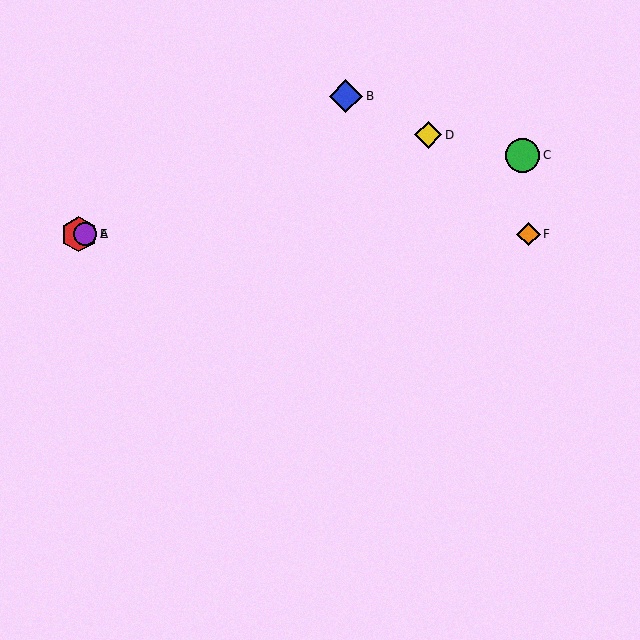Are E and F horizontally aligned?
Yes, both are at y≈234.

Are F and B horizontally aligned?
No, F is at y≈234 and B is at y≈96.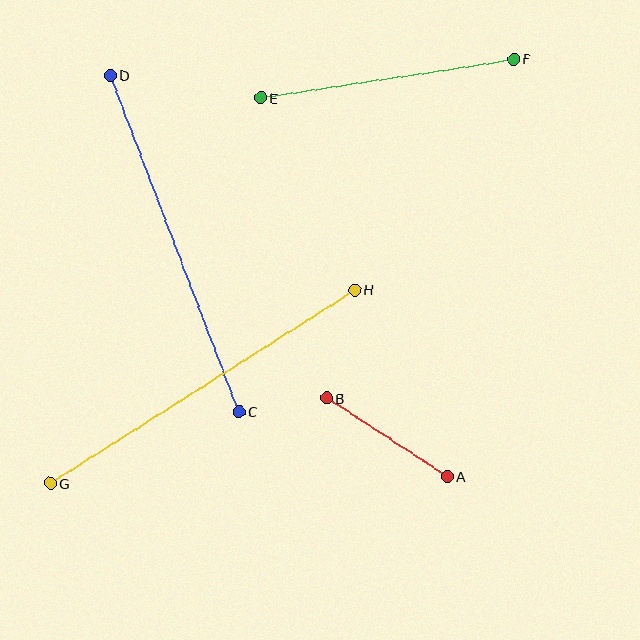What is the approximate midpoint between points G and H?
The midpoint is at approximately (202, 387) pixels.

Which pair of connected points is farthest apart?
Points G and H are farthest apart.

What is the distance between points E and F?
The distance is approximately 256 pixels.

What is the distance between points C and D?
The distance is approximately 360 pixels.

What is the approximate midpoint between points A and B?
The midpoint is at approximately (387, 437) pixels.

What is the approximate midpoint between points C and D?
The midpoint is at approximately (175, 243) pixels.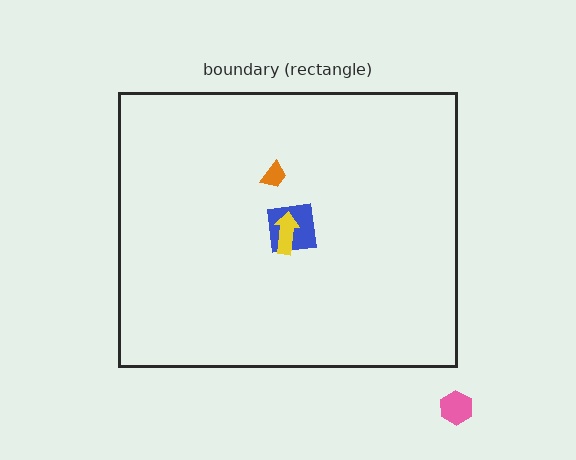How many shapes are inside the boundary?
3 inside, 1 outside.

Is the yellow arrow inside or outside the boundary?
Inside.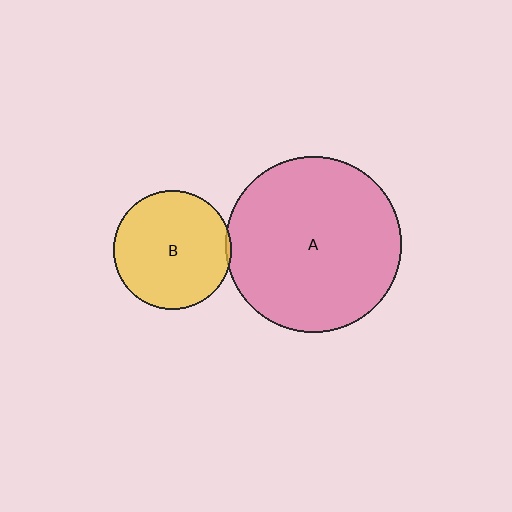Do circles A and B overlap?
Yes.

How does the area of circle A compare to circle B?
Approximately 2.2 times.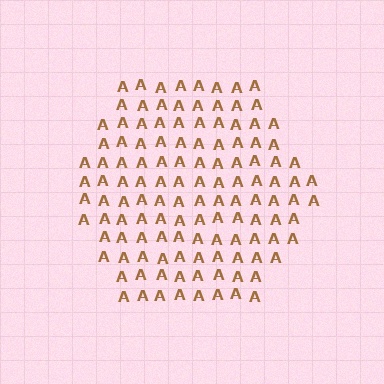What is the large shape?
The large shape is a hexagon.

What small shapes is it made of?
It is made of small letter A's.